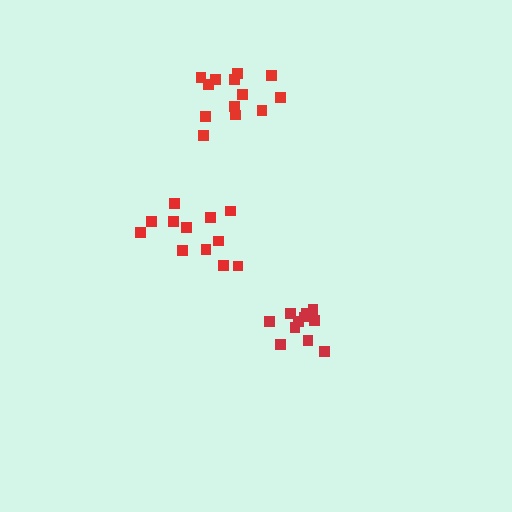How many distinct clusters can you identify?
There are 3 distinct clusters.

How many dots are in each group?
Group 1: 11 dots, Group 2: 13 dots, Group 3: 12 dots (36 total).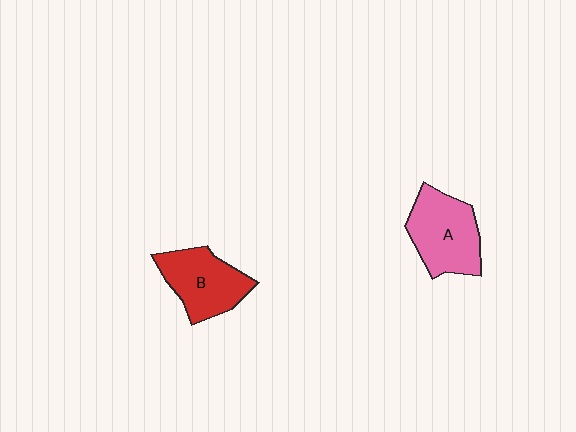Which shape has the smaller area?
Shape B (red).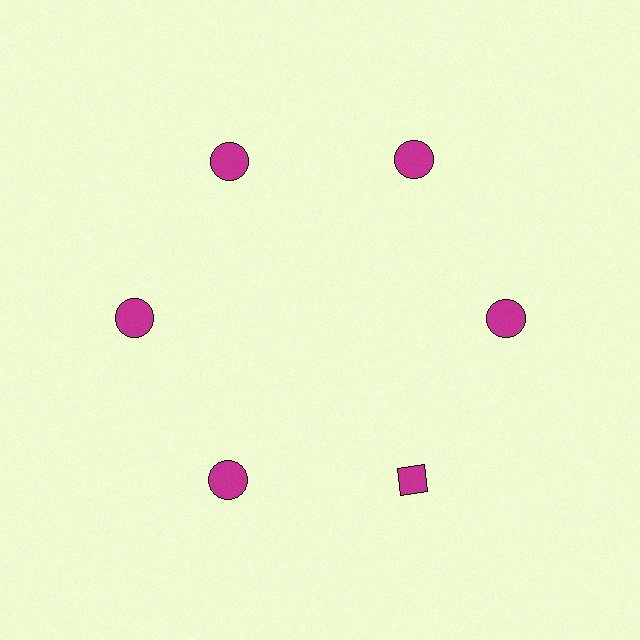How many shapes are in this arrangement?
There are 6 shapes arranged in a ring pattern.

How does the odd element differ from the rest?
It has a different shape: diamond instead of circle.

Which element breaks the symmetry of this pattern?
The magenta diamond at roughly the 5 o'clock position breaks the symmetry. All other shapes are magenta circles.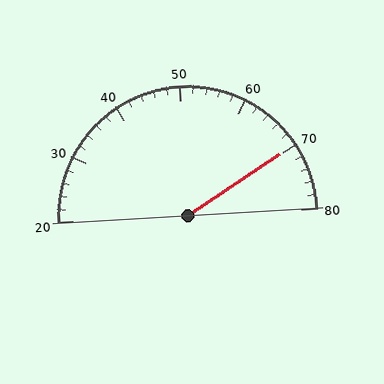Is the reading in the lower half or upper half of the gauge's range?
The reading is in the upper half of the range (20 to 80).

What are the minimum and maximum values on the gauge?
The gauge ranges from 20 to 80.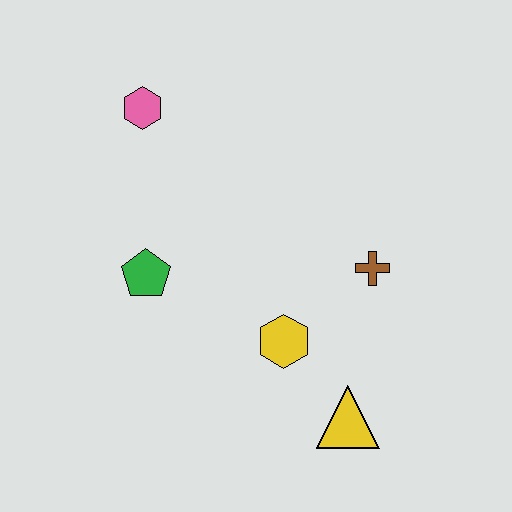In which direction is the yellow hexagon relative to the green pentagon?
The yellow hexagon is to the right of the green pentagon.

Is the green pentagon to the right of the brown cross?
No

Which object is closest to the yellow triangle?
The yellow hexagon is closest to the yellow triangle.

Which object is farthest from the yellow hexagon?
The pink hexagon is farthest from the yellow hexagon.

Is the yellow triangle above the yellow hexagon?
No